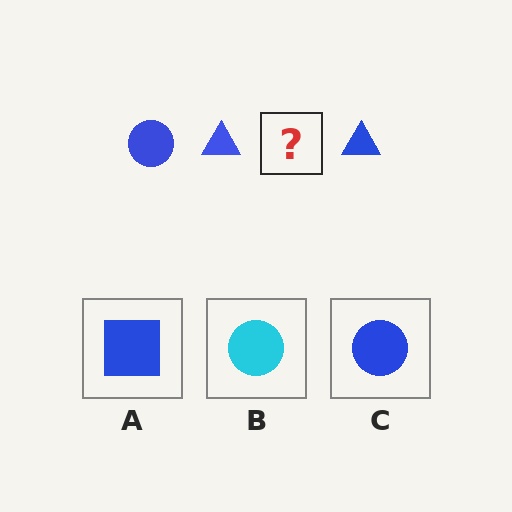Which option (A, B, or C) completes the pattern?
C.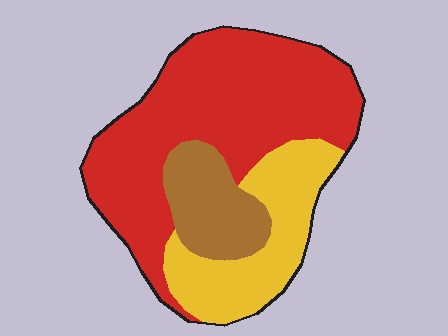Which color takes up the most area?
Red, at roughly 60%.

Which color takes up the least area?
Brown, at roughly 15%.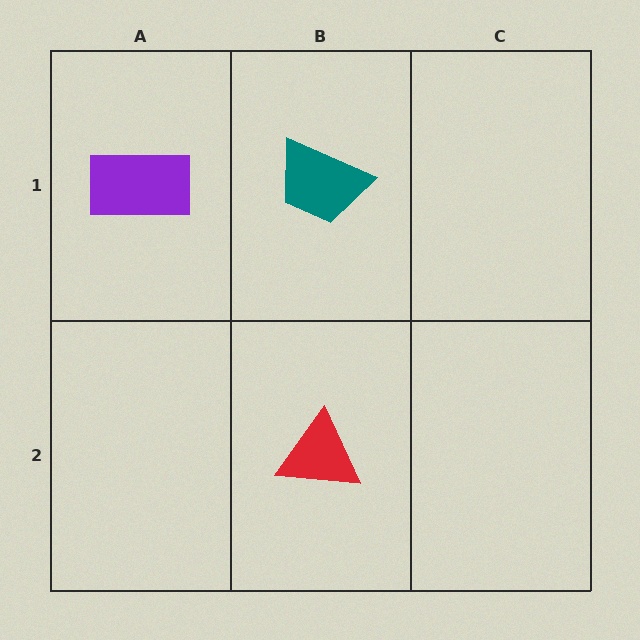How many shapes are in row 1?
2 shapes.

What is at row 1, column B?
A teal trapezoid.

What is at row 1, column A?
A purple rectangle.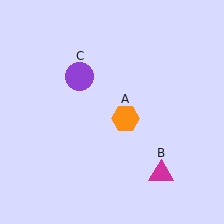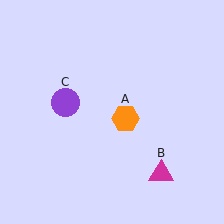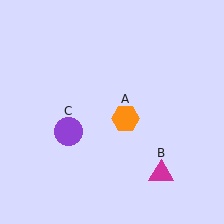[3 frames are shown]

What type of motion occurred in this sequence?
The purple circle (object C) rotated counterclockwise around the center of the scene.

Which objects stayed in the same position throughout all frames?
Orange hexagon (object A) and magenta triangle (object B) remained stationary.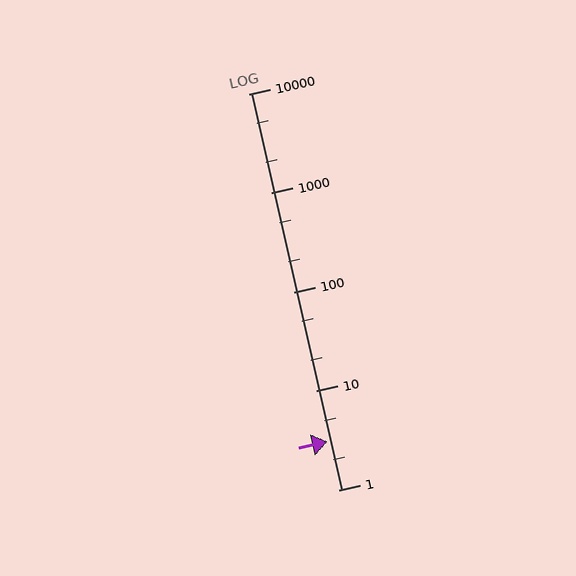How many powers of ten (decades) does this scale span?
The scale spans 4 decades, from 1 to 10000.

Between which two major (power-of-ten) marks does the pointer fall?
The pointer is between 1 and 10.